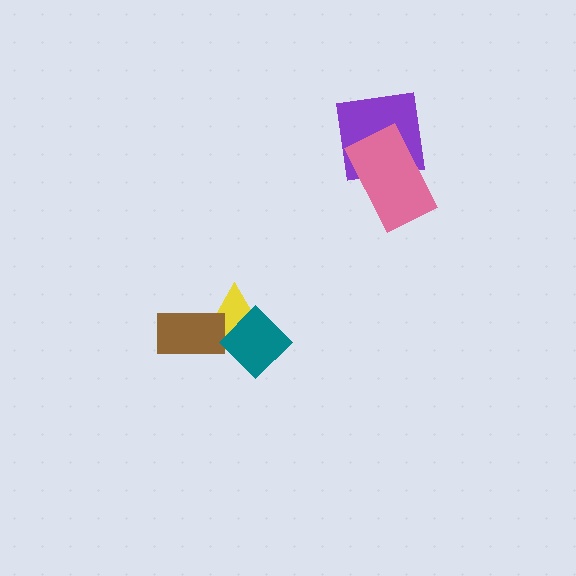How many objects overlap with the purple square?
1 object overlaps with the purple square.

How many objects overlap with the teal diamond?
1 object overlaps with the teal diamond.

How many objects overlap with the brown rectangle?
1 object overlaps with the brown rectangle.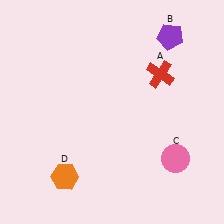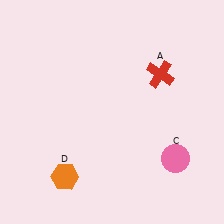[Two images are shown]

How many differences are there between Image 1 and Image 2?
There is 1 difference between the two images.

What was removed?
The purple pentagon (B) was removed in Image 2.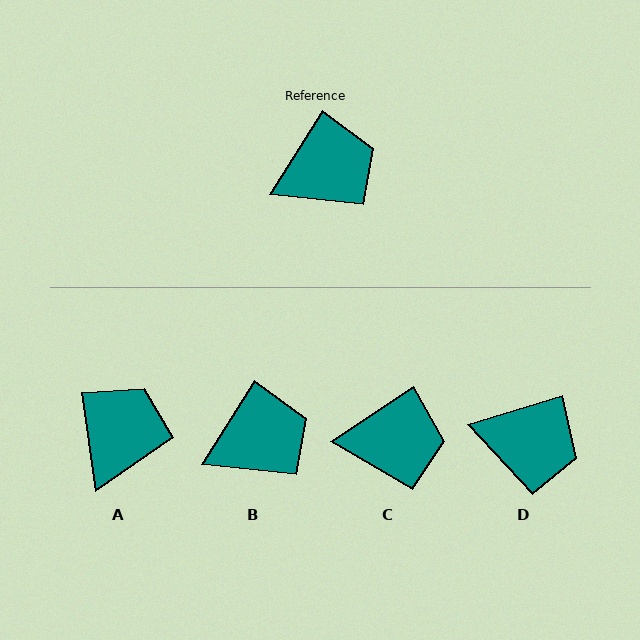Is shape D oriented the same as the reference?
No, it is off by about 41 degrees.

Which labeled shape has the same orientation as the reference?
B.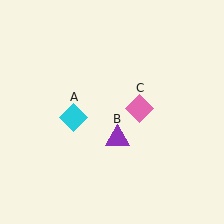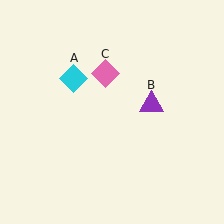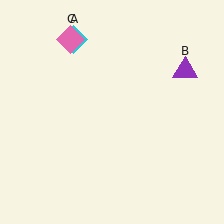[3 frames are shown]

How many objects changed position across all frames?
3 objects changed position: cyan diamond (object A), purple triangle (object B), pink diamond (object C).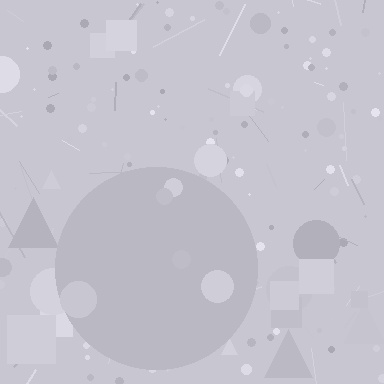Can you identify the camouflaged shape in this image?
The camouflaged shape is a circle.